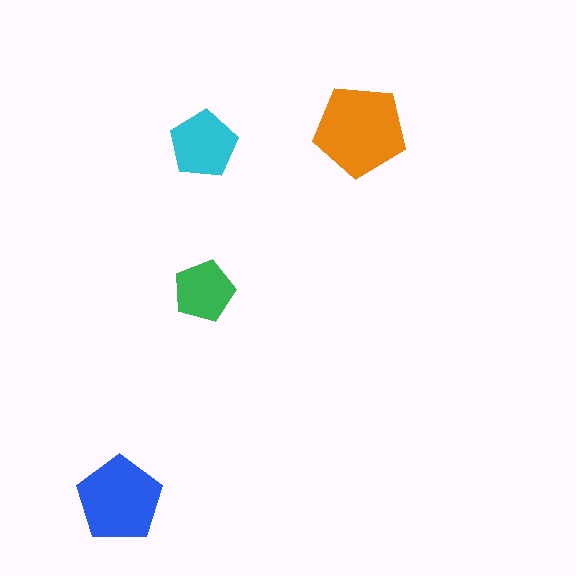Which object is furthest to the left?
The blue pentagon is leftmost.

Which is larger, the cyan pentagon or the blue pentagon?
The blue one.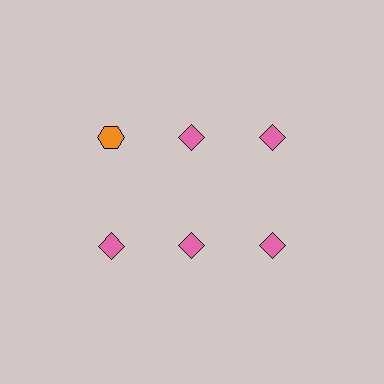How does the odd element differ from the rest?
It differs in both color (orange instead of pink) and shape (hexagon instead of diamond).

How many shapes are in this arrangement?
There are 6 shapes arranged in a grid pattern.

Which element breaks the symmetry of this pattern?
The orange hexagon in the top row, leftmost column breaks the symmetry. All other shapes are pink diamonds.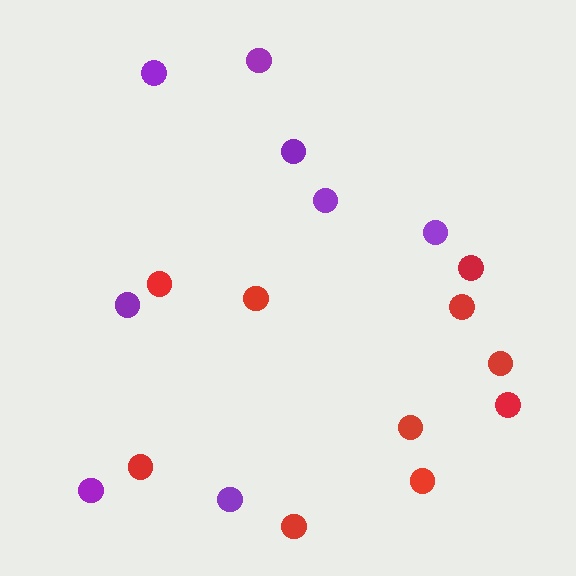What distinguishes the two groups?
There are 2 groups: one group of purple circles (8) and one group of red circles (10).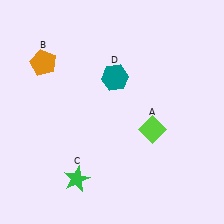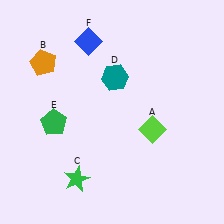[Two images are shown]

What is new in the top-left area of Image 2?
A blue diamond (F) was added in the top-left area of Image 2.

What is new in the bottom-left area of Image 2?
A green pentagon (E) was added in the bottom-left area of Image 2.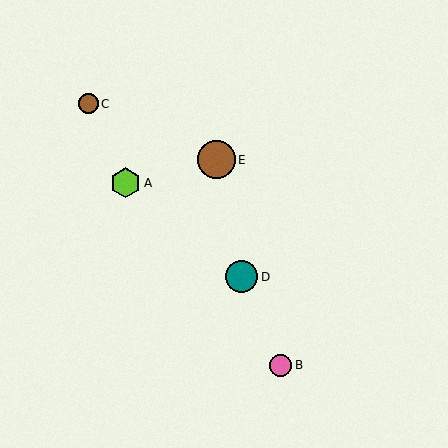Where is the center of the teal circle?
The center of the teal circle is at (242, 277).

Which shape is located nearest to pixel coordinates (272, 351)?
The pink circle (labeled B) at (280, 365) is nearest to that location.